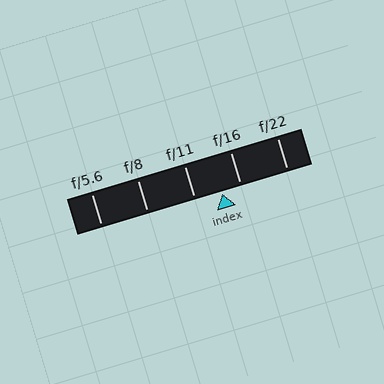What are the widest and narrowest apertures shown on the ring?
The widest aperture shown is f/5.6 and the narrowest is f/22.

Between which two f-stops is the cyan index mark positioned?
The index mark is between f/11 and f/16.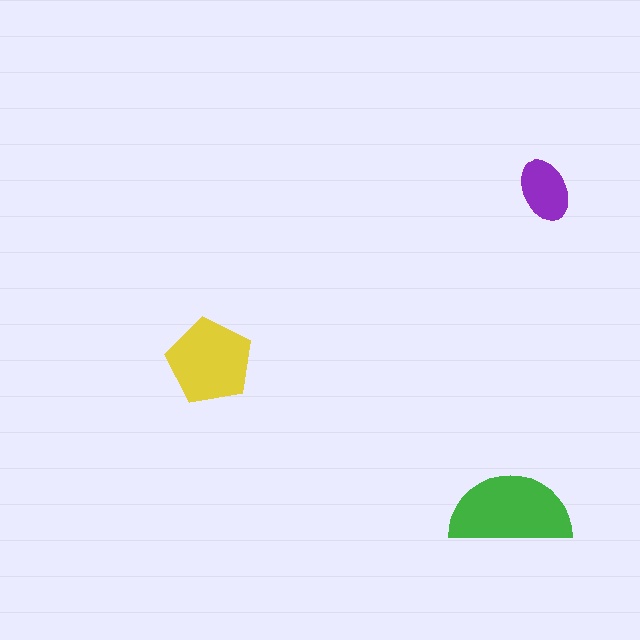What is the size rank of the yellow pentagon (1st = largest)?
2nd.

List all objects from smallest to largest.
The purple ellipse, the yellow pentagon, the green semicircle.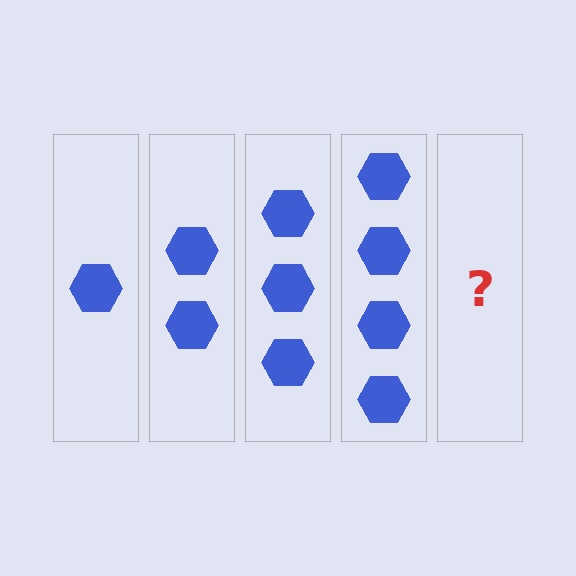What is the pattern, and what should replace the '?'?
The pattern is that each step adds one more hexagon. The '?' should be 5 hexagons.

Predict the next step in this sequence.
The next step is 5 hexagons.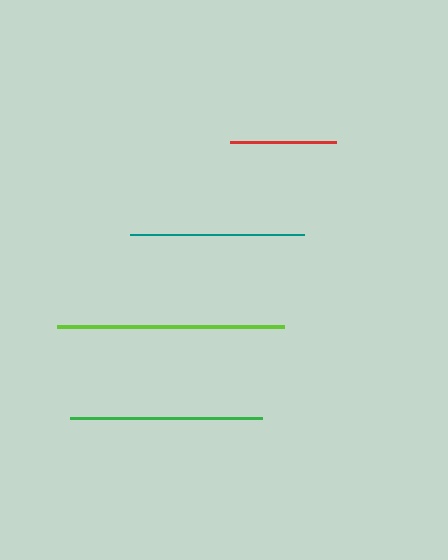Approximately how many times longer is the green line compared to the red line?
The green line is approximately 1.8 times the length of the red line.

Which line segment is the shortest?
The red line is the shortest at approximately 106 pixels.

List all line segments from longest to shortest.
From longest to shortest: lime, green, teal, red.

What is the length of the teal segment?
The teal segment is approximately 174 pixels long.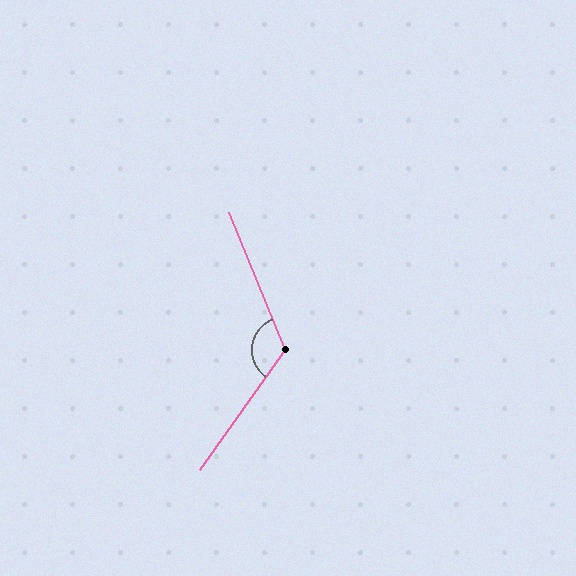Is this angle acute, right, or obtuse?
It is obtuse.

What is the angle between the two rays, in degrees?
Approximately 123 degrees.